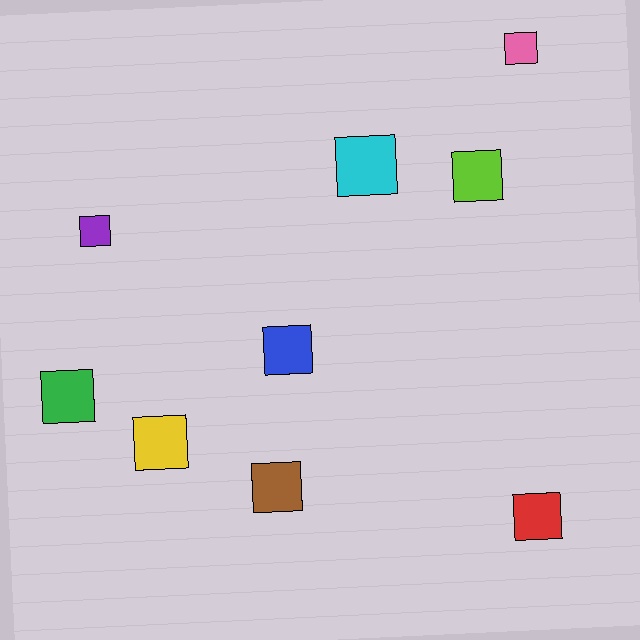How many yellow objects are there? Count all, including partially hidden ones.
There is 1 yellow object.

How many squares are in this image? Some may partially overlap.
There are 9 squares.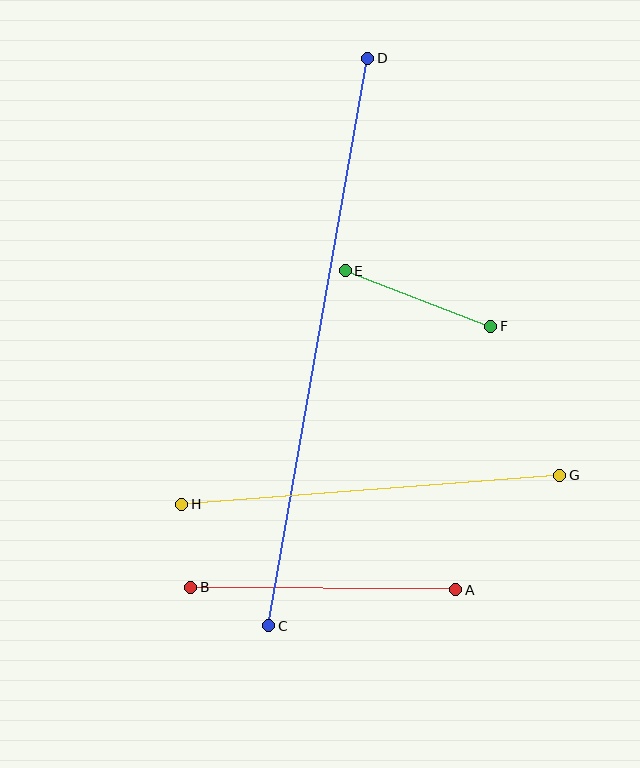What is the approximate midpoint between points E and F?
The midpoint is at approximately (418, 299) pixels.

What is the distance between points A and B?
The distance is approximately 265 pixels.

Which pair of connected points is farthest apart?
Points C and D are farthest apart.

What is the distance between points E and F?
The distance is approximately 156 pixels.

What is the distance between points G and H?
The distance is approximately 379 pixels.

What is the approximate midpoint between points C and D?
The midpoint is at approximately (318, 342) pixels.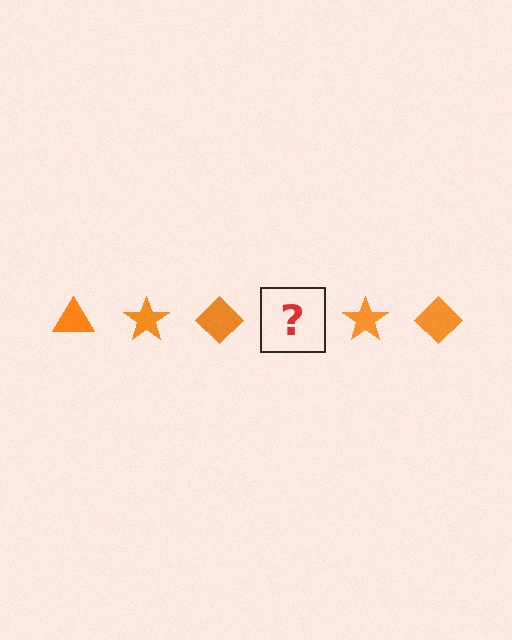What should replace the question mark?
The question mark should be replaced with an orange triangle.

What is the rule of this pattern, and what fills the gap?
The rule is that the pattern cycles through triangle, star, diamond shapes in orange. The gap should be filled with an orange triangle.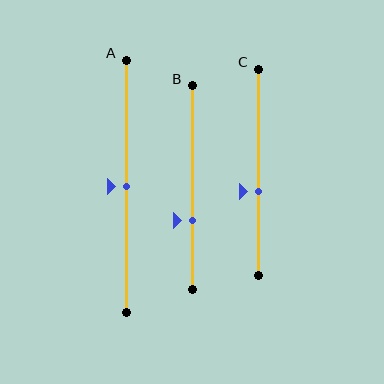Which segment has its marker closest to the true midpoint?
Segment A has its marker closest to the true midpoint.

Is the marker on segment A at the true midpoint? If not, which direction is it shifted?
Yes, the marker on segment A is at the true midpoint.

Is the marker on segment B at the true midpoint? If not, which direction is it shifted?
No, the marker on segment B is shifted downward by about 16% of the segment length.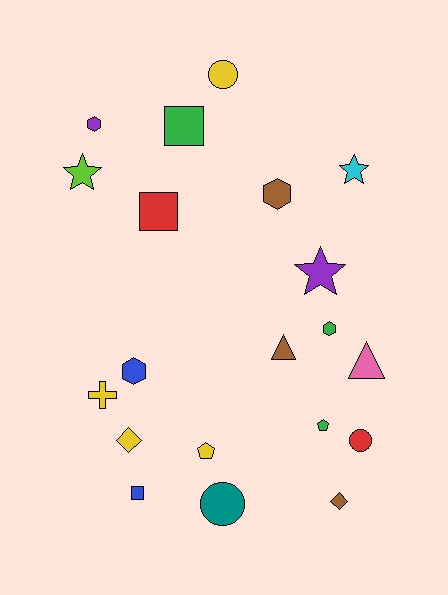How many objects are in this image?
There are 20 objects.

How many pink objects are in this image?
There is 1 pink object.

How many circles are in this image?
There are 3 circles.